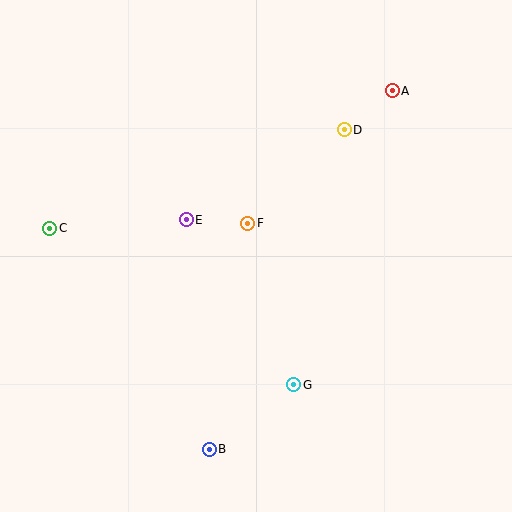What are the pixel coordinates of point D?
Point D is at (344, 130).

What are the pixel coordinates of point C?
Point C is at (50, 228).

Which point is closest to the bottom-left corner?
Point B is closest to the bottom-left corner.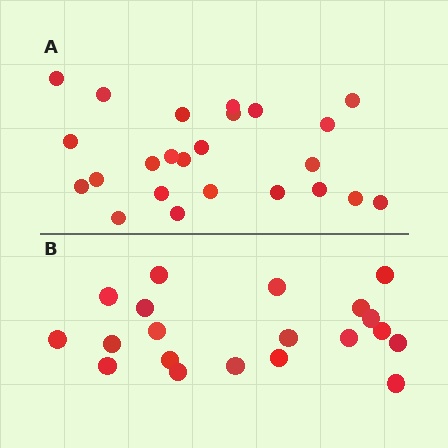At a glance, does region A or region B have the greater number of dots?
Region A (the top region) has more dots.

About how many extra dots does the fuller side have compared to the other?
Region A has about 4 more dots than region B.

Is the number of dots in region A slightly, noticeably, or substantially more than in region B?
Region A has only slightly more — the two regions are fairly close. The ratio is roughly 1.2 to 1.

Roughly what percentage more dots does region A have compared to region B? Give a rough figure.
About 20% more.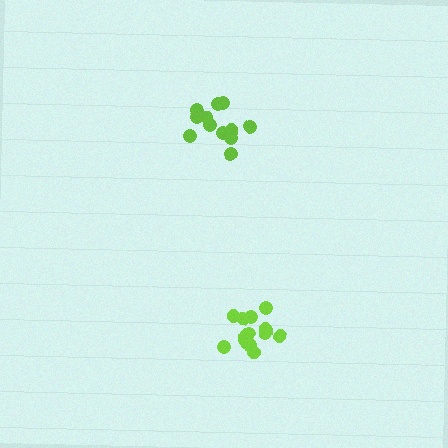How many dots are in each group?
Group 1: 13 dots, Group 2: 15 dots (28 total).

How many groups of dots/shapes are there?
There are 2 groups.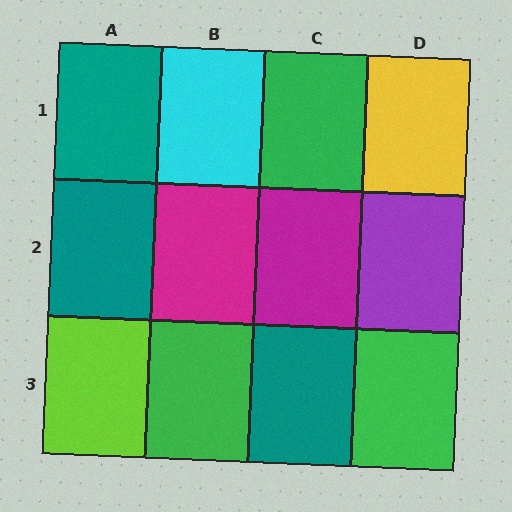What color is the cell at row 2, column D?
Purple.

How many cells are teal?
3 cells are teal.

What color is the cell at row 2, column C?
Magenta.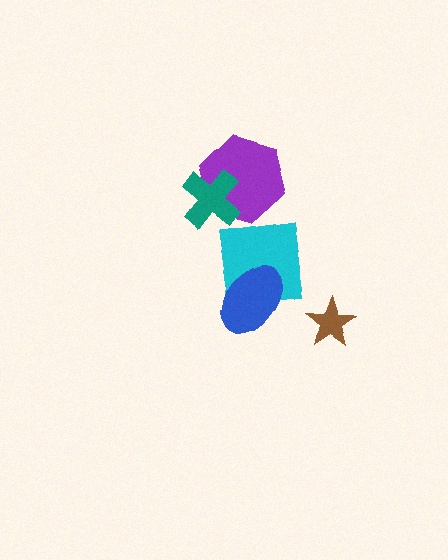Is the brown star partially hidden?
No, no other shape covers it.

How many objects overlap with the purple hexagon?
1 object overlaps with the purple hexagon.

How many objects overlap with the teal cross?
1 object overlaps with the teal cross.